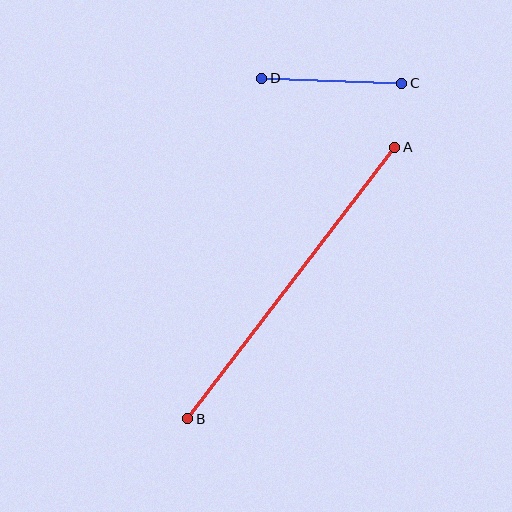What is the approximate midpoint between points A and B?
The midpoint is at approximately (291, 283) pixels.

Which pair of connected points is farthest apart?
Points A and B are farthest apart.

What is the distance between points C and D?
The distance is approximately 140 pixels.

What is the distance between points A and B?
The distance is approximately 342 pixels.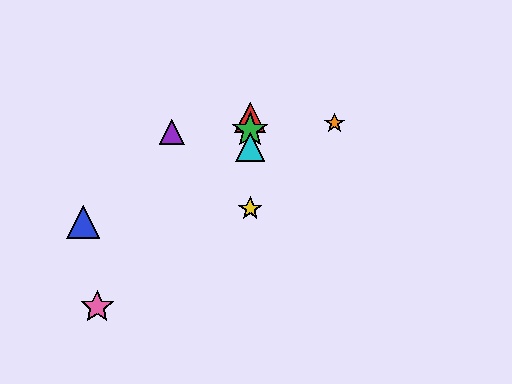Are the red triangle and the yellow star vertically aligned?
Yes, both are at x≈250.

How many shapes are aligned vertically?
4 shapes (the red triangle, the green star, the yellow star, the cyan triangle) are aligned vertically.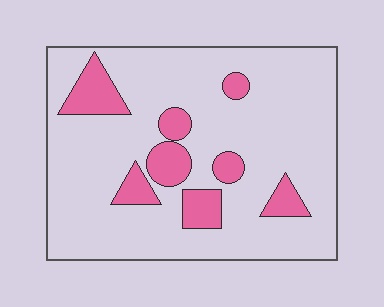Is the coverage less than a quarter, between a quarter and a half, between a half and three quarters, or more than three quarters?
Less than a quarter.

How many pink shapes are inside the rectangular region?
8.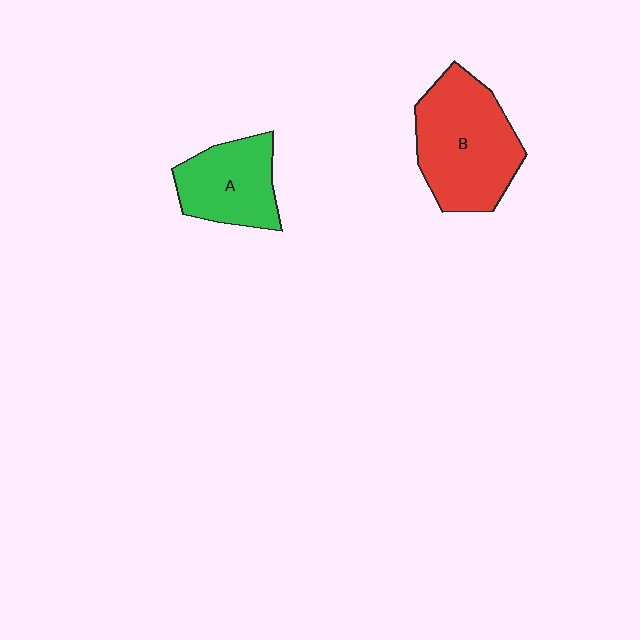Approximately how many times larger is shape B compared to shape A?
Approximately 1.5 times.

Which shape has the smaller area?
Shape A (green).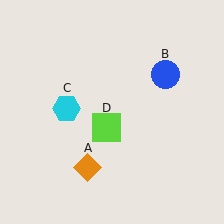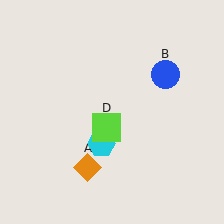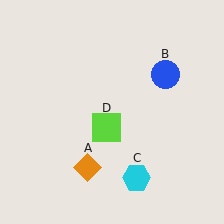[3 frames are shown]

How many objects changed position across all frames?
1 object changed position: cyan hexagon (object C).